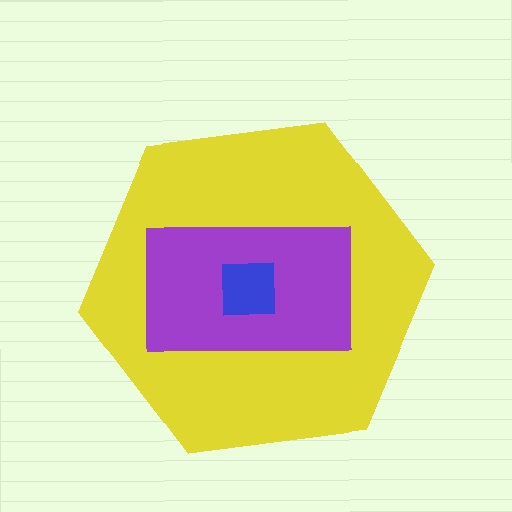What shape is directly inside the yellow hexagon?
The purple rectangle.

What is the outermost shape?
The yellow hexagon.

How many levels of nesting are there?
3.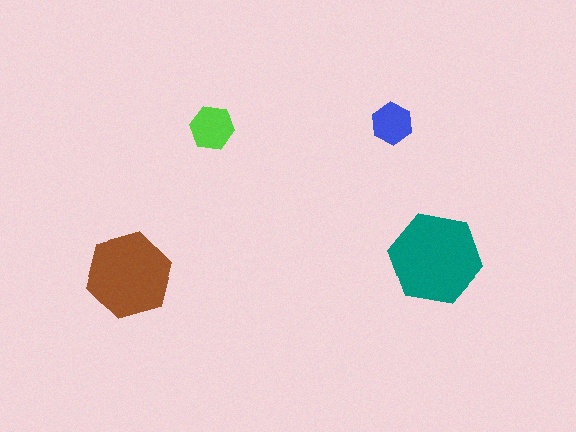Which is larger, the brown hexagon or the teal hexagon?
The teal one.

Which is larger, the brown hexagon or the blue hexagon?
The brown one.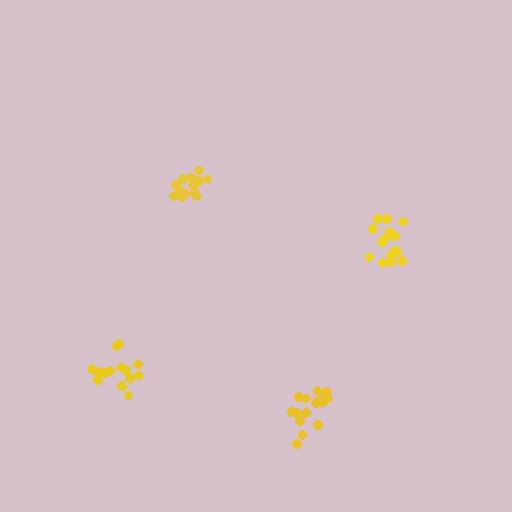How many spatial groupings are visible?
There are 4 spatial groupings.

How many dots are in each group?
Group 1: 16 dots, Group 2: 15 dots, Group 3: 15 dots, Group 4: 17 dots (63 total).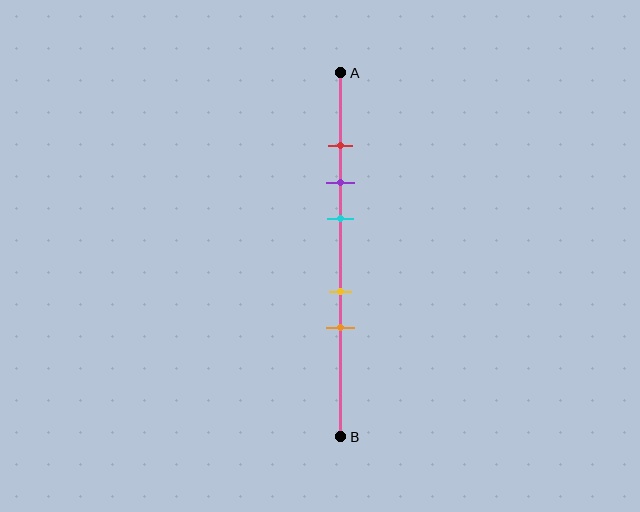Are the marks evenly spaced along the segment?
No, the marks are not evenly spaced.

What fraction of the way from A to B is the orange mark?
The orange mark is approximately 70% (0.7) of the way from A to B.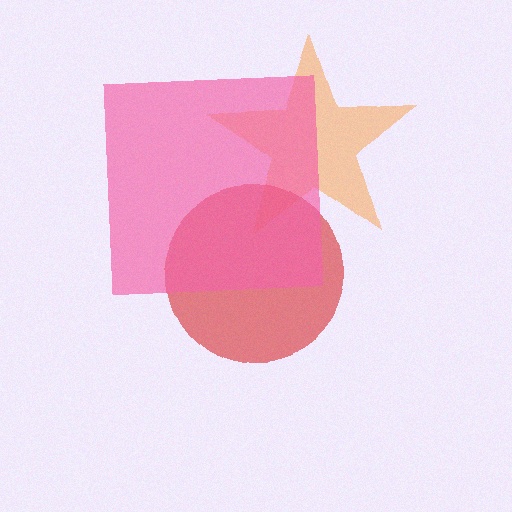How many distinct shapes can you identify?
There are 3 distinct shapes: an orange star, a red circle, a pink square.